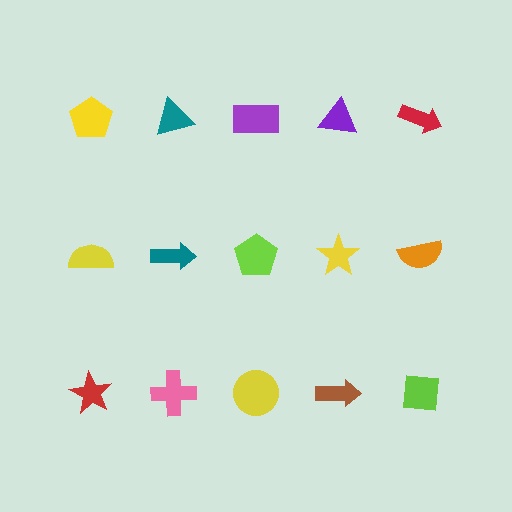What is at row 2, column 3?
A lime pentagon.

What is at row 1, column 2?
A teal triangle.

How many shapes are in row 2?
5 shapes.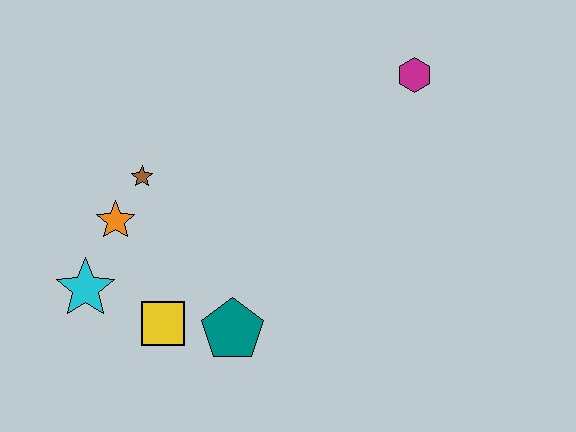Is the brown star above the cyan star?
Yes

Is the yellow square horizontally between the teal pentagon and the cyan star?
Yes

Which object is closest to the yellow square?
The teal pentagon is closest to the yellow square.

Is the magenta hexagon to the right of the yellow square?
Yes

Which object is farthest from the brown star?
The magenta hexagon is farthest from the brown star.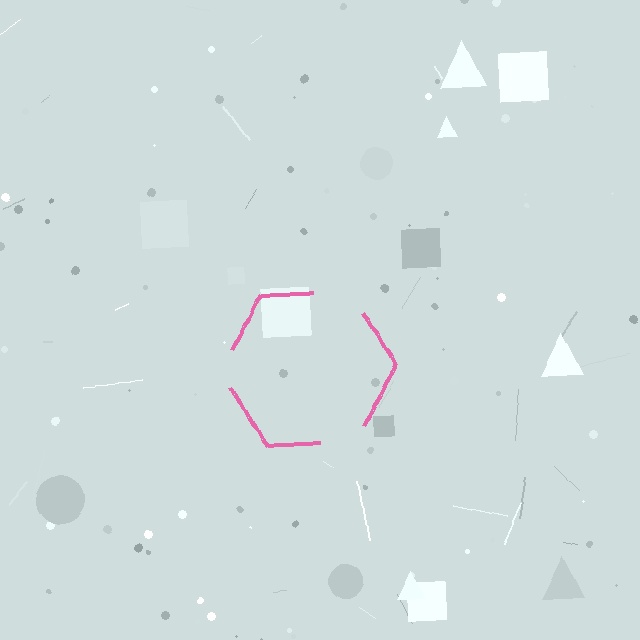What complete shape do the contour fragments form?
The contour fragments form a hexagon.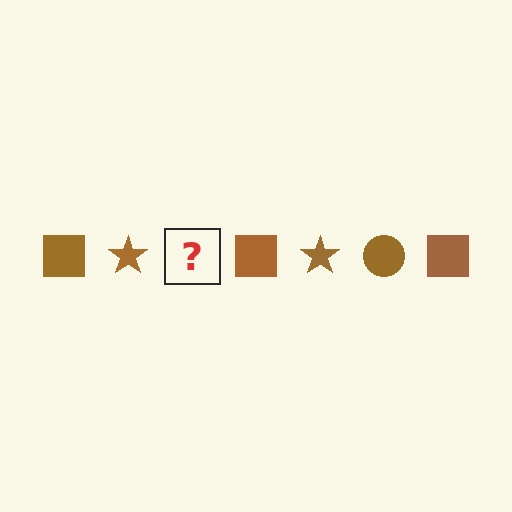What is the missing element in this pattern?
The missing element is a brown circle.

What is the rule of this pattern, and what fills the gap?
The rule is that the pattern cycles through square, star, circle shapes in brown. The gap should be filled with a brown circle.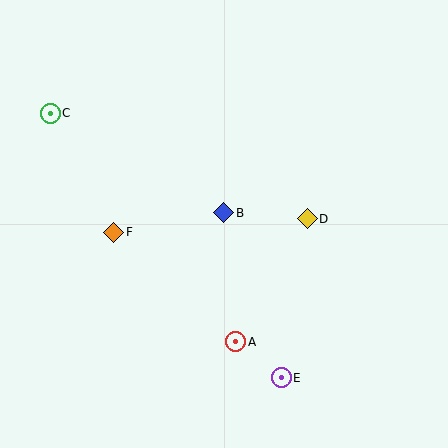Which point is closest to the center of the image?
Point B at (224, 213) is closest to the center.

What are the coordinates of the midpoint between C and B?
The midpoint between C and B is at (137, 163).